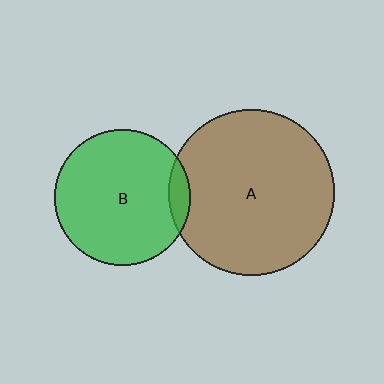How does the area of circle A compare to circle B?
Approximately 1.5 times.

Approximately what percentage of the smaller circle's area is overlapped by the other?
Approximately 10%.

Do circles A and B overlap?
Yes.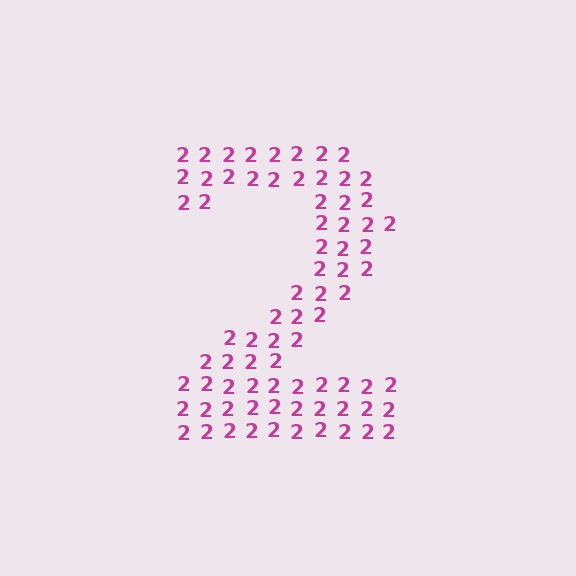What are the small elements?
The small elements are digit 2's.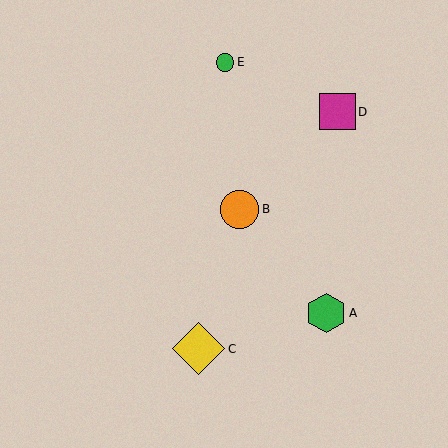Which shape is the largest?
The yellow diamond (labeled C) is the largest.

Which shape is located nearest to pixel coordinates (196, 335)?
The yellow diamond (labeled C) at (199, 349) is nearest to that location.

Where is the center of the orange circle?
The center of the orange circle is at (240, 209).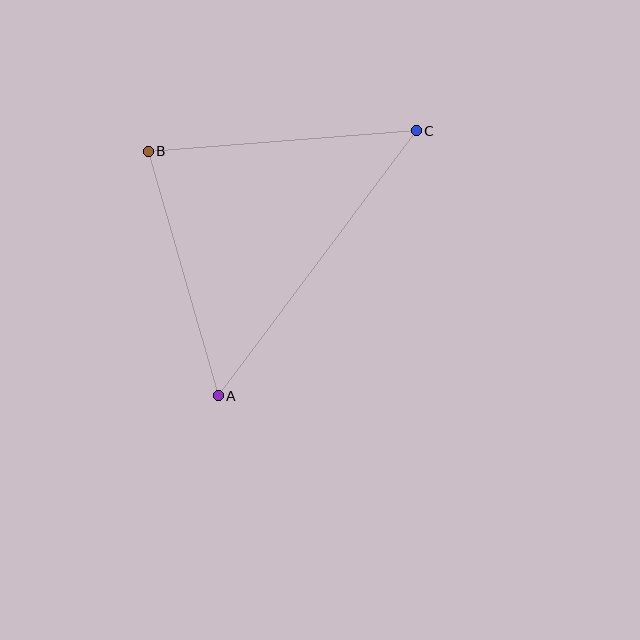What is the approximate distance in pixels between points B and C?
The distance between B and C is approximately 269 pixels.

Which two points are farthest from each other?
Points A and C are farthest from each other.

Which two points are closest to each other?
Points A and B are closest to each other.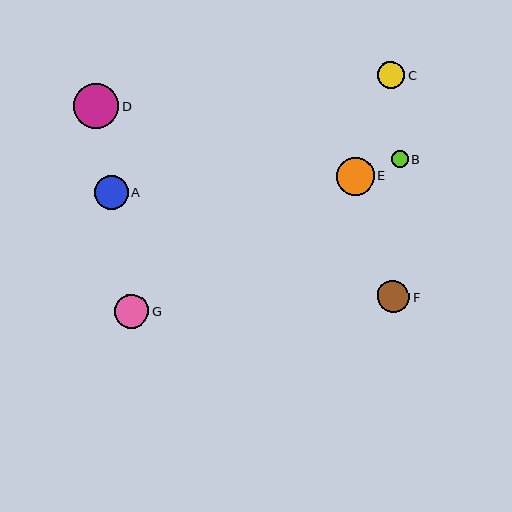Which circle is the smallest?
Circle B is the smallest with a size of approximately 17 pixels.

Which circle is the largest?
Circle D is the largest with a size of approximately 45 pixels.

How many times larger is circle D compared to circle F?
Circle D is approximately 1.4 times the size of circle F.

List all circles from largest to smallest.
From largest to smallest: D, E, G, A, F, C, B.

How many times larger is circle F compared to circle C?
Circle F is approximately 1.2 times the size of circle C.